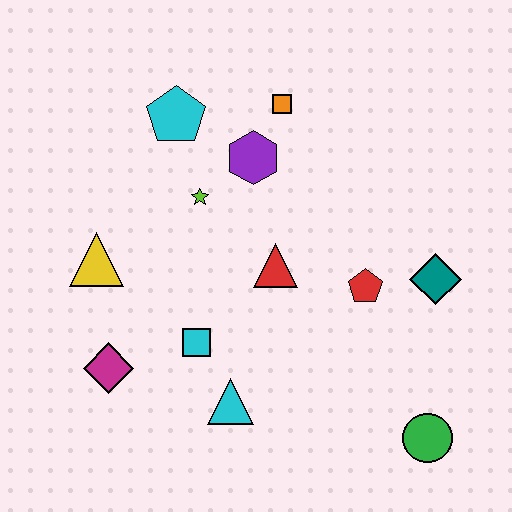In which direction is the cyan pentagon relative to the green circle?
The cyan pentagon is above the green circle.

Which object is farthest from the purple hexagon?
The green circle is farthest from the purple hexagon.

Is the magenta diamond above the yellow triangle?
No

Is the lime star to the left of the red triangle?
Yes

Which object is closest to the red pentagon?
The teal diamond is closest to the red pentagon.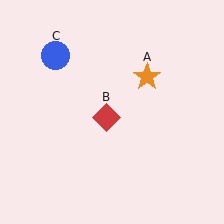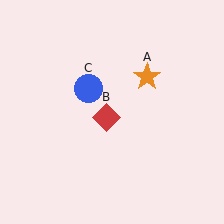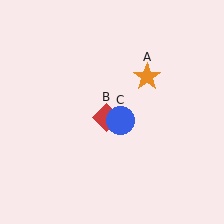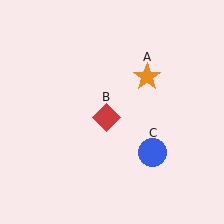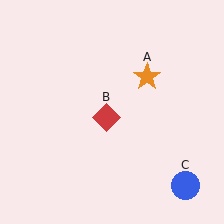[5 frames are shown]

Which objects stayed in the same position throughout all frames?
Orange star (object A) and red diamond (object B) remained stationary.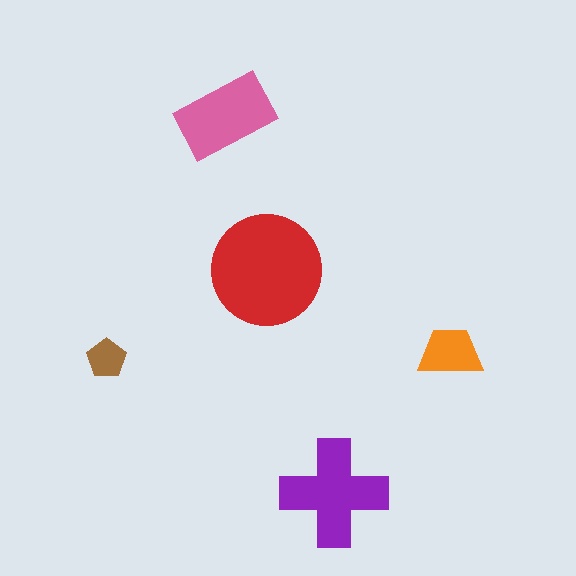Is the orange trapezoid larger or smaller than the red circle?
Smaller.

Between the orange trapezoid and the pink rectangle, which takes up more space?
The pink rectangle.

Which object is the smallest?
The brown pentagon.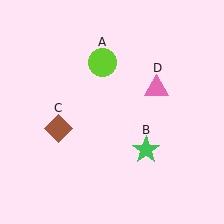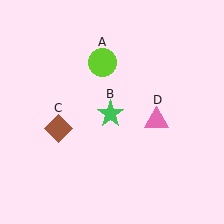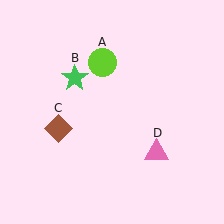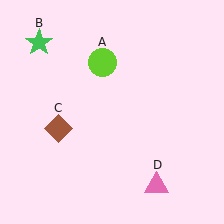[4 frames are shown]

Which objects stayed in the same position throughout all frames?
Lime circle (object A) and brown diamond (object C) remained stationary.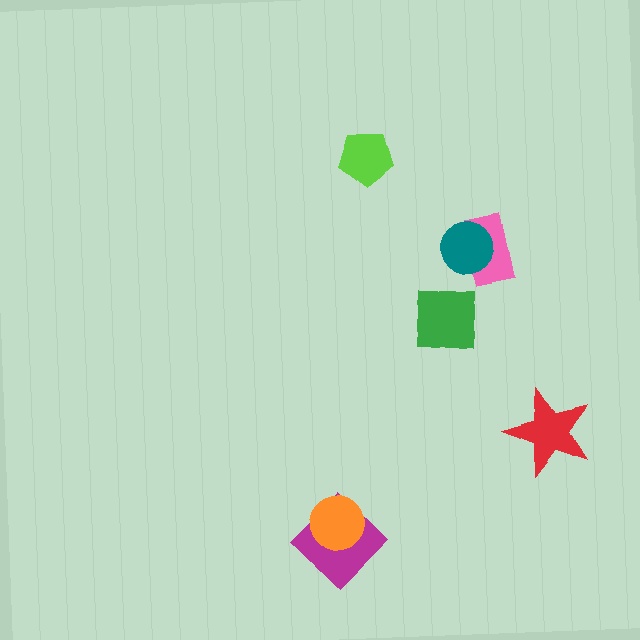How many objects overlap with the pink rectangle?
1 object overlaps with the pink rectangle.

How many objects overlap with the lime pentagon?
0 objects overlap with the lime pentagon.